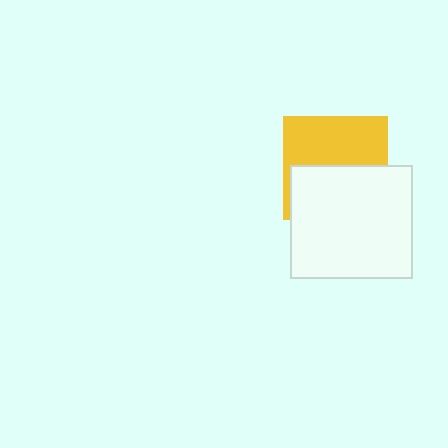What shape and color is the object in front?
The object in front is a white rectangle.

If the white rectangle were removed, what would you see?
You would see the complete yellow square.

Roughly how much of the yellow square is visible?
About half of it is visible (roughly 51%).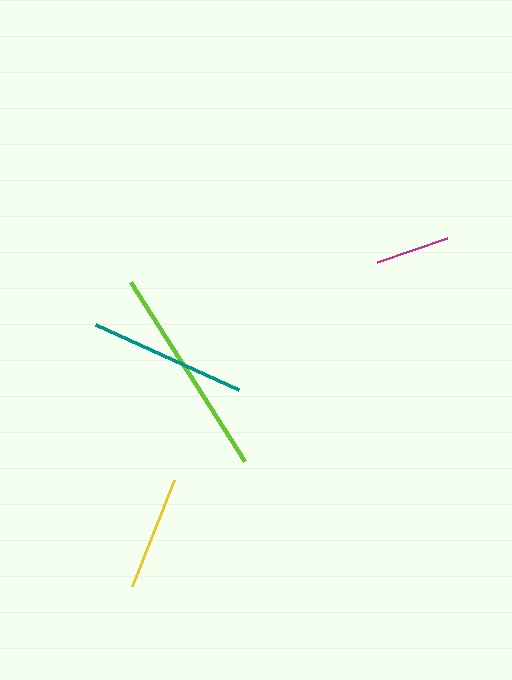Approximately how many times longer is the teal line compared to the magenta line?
The teal line is approximately 2.1 times the length of the magenta line.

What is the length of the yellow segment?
The yellow segment is approximately 114 pixels long.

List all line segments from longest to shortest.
From longest to shortest: lime, teal, yellow, magenta.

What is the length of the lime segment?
The lime segment is approximately 212 pixels long.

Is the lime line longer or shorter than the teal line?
The lime line is longer than the teal line.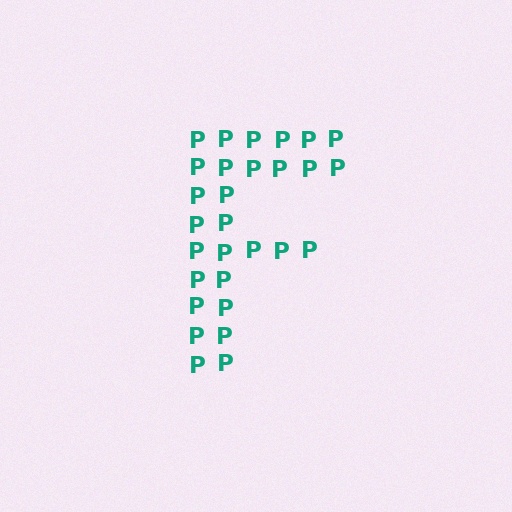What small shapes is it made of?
It is made of small letter P's.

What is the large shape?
The large shape is the letter F.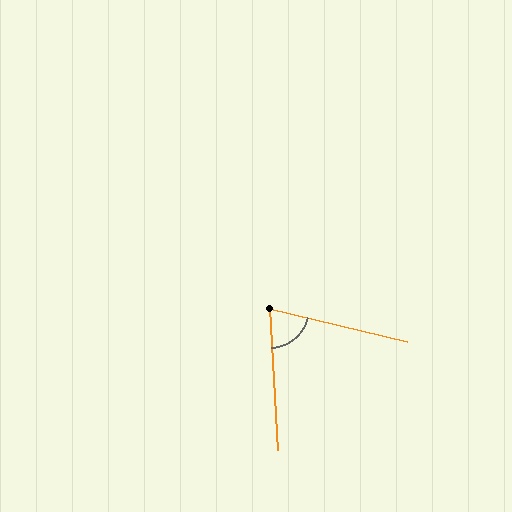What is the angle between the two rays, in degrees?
Approximately 73 degrees.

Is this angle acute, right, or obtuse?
It is acute.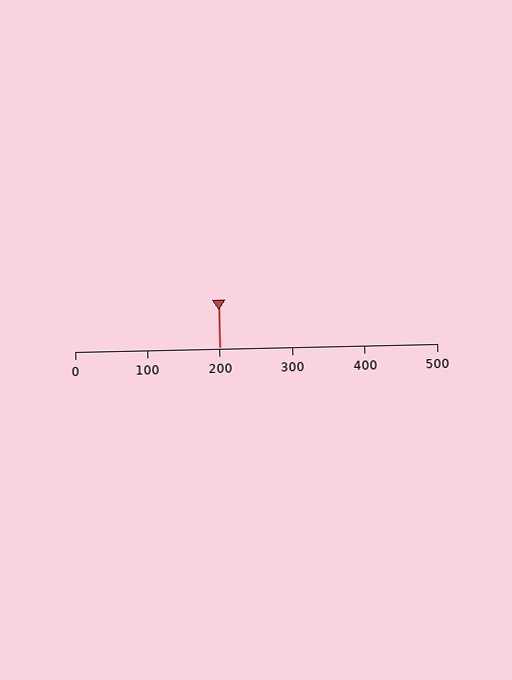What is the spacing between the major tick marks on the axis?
The major ticks are spaced 100 apart.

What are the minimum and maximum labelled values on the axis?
The axis runs from 0 to 500.